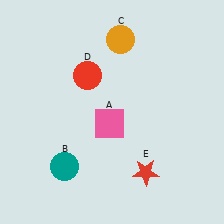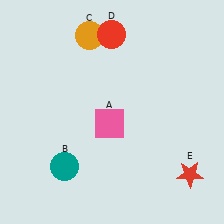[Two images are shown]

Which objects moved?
The objects that moved are: the orange circle (C), the red circle (D), the red star (E).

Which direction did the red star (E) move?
The red star (E) moved right.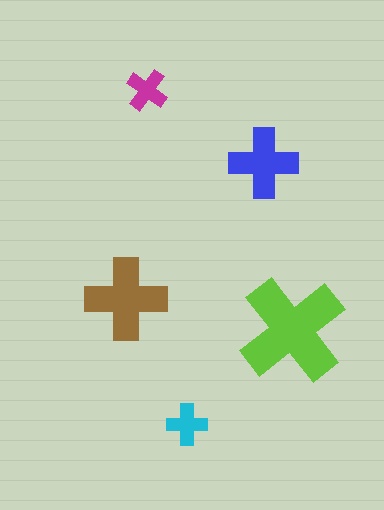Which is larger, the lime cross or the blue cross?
The lime one.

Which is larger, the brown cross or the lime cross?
The lime one.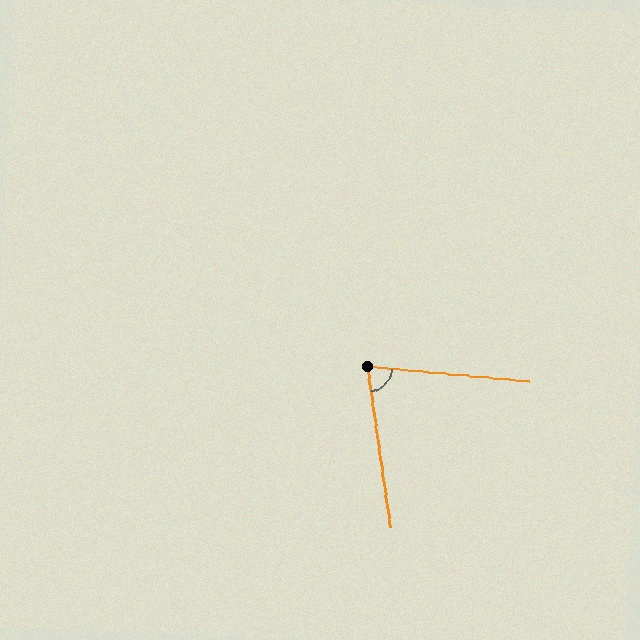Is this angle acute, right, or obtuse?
It is acute.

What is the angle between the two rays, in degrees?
Approximately 77 degrees.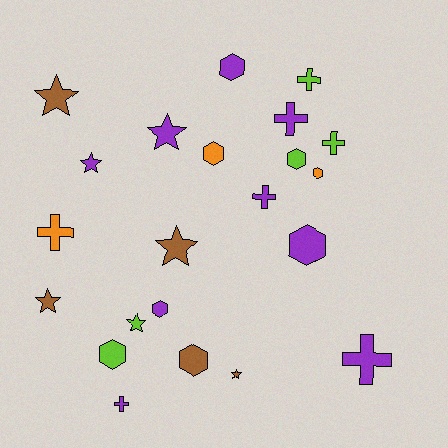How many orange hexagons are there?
There are 2 orange hexagons.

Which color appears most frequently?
Purple, with 9 objects.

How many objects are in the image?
There are 22 objects.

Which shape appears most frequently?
Hexagon, with 8 objects.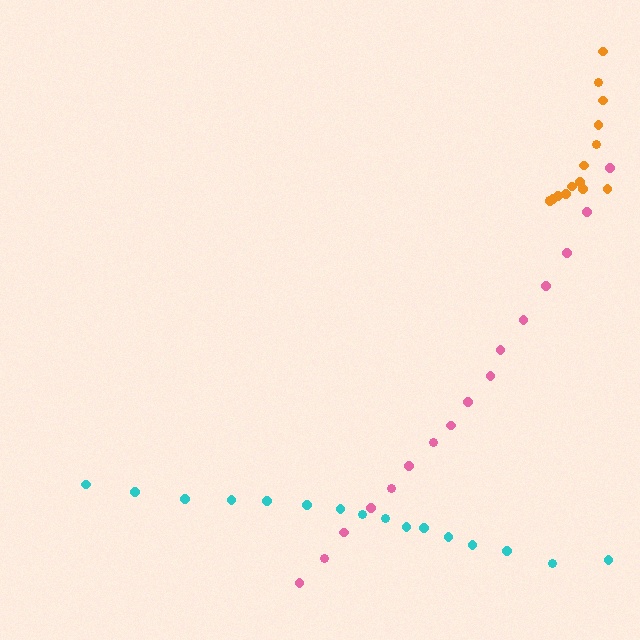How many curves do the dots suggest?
There are 3 distinct paths.